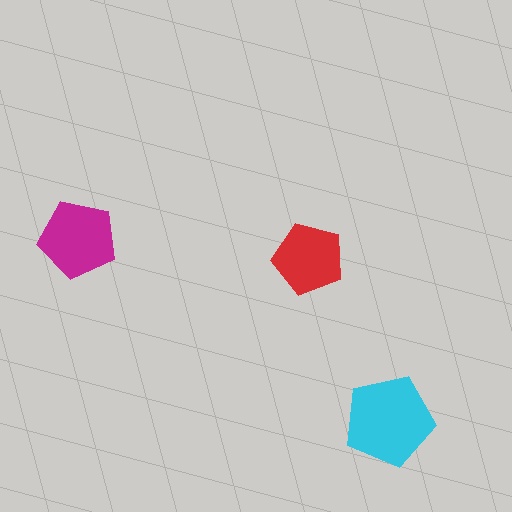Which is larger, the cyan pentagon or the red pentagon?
The cyan one.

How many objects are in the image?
There are 3 objects in the image.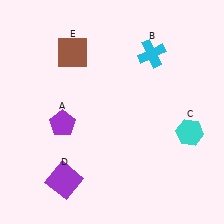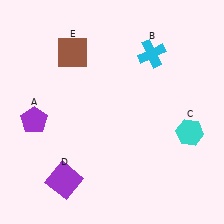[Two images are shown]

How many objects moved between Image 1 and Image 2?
1 object moved between the two images.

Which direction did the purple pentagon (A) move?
The purple pentagon (A) moved left.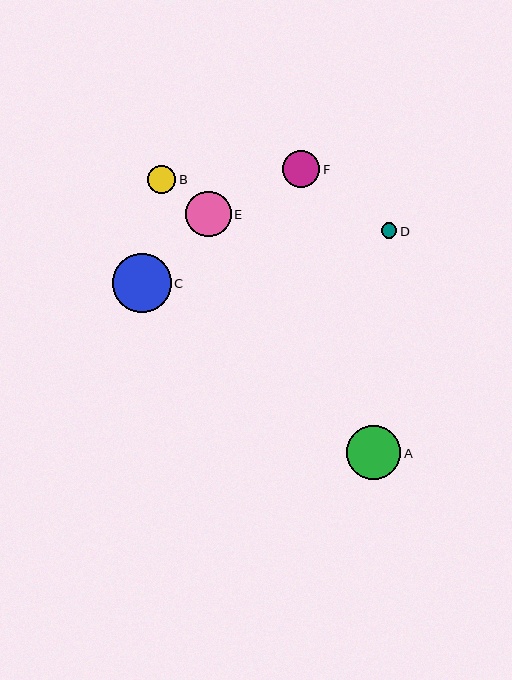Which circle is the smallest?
Circle D is the smallest with a size of approximately 16 pixels.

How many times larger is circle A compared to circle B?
Circle A is approximately 1.9 times the size of circle B.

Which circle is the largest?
Circle C is the largest with a size of approximately 58 pixels.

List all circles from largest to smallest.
From largest to smallest: C, A, E, F, B, D.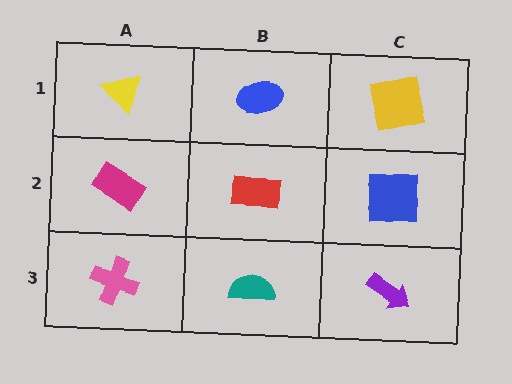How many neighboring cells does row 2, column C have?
3.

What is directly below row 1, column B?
A red rectangle.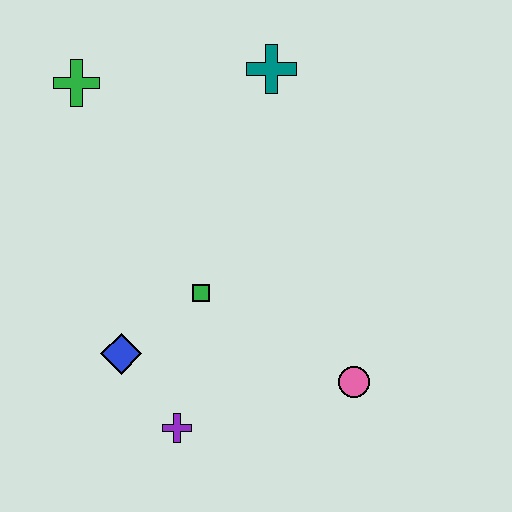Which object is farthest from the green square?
The green cross is farthest from the green square.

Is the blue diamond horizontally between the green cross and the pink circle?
Yes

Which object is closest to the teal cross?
The green cross is closest to the teal cross.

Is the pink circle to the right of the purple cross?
Yes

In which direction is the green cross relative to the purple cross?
The green cross is above the purple cross.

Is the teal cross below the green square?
No